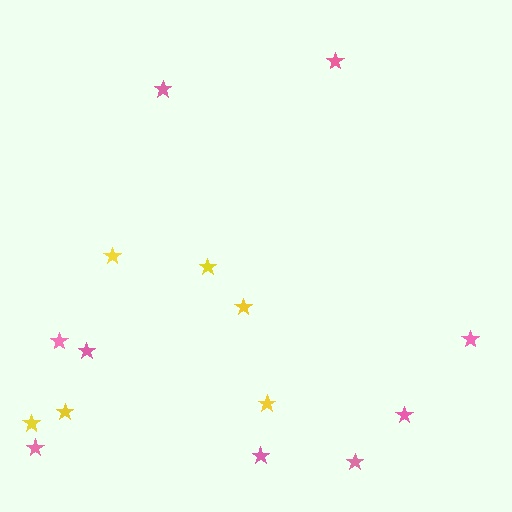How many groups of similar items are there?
There are 2 groups: one group of pink stars (9) and one group of yellow stars (6).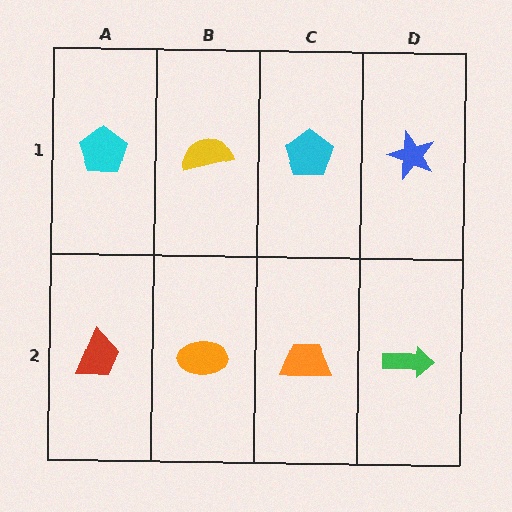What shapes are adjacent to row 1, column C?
An orange trapezoid (row 2, column C), a yellow semicircle (row 1, column B), a blue star (row 1, column D).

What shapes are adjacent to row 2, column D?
A blue star (row 1, column D), an orange trapezoid (row 2, column C).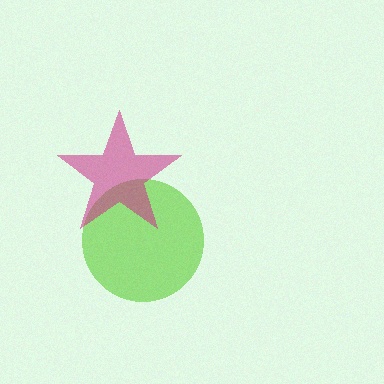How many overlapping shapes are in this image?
There are 2 overlapping shapes in the image.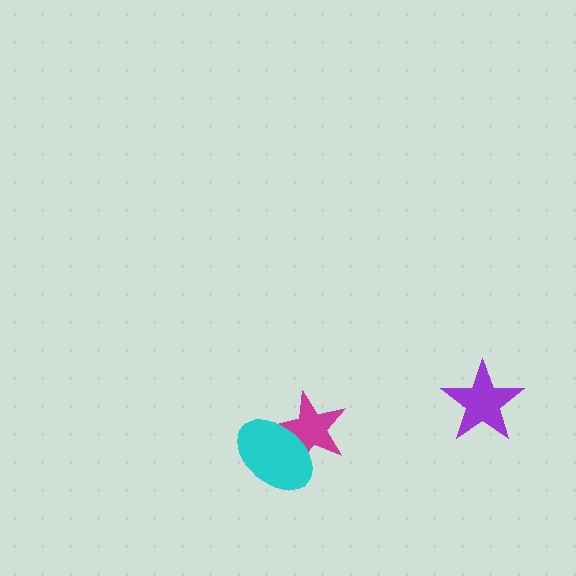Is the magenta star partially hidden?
Yes, it is partially covered by another shape.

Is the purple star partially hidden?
No, no other shape covers it.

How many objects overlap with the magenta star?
1 object overlaps with the magenta star.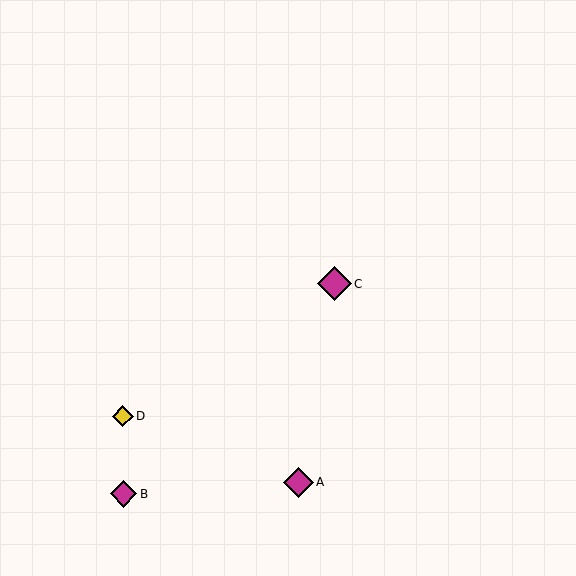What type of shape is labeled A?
Shape A is a magenta diamond.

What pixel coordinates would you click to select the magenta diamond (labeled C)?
Click at (334, 284) to select the magenta diamond C.